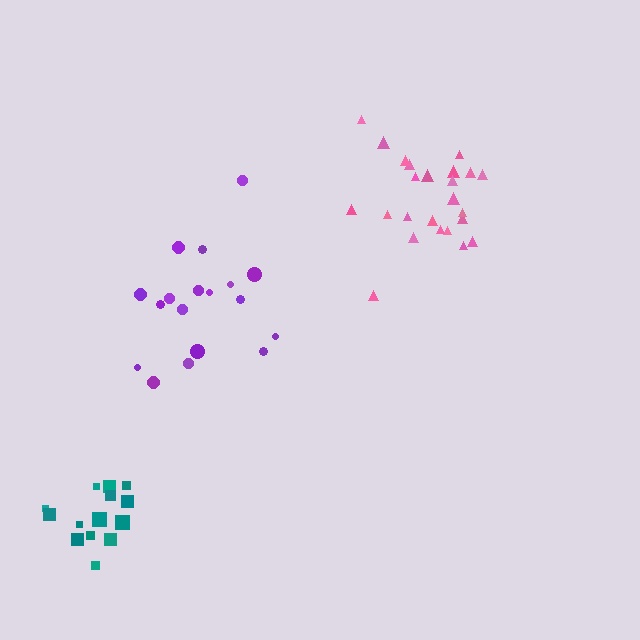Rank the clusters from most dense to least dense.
teal, pink, purple.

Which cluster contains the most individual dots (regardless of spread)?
Pink (24).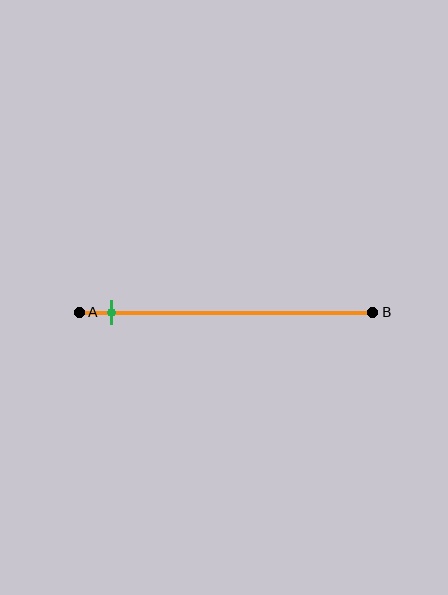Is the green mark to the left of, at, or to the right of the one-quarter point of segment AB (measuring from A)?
The green mark is to the left of the one-quarter point of segment AB.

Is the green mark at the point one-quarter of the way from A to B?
No, the mark is at about 10% from A, not at the 25% one-quarter point.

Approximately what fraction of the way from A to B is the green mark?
The green mark is approximately 10% of the way from A to B.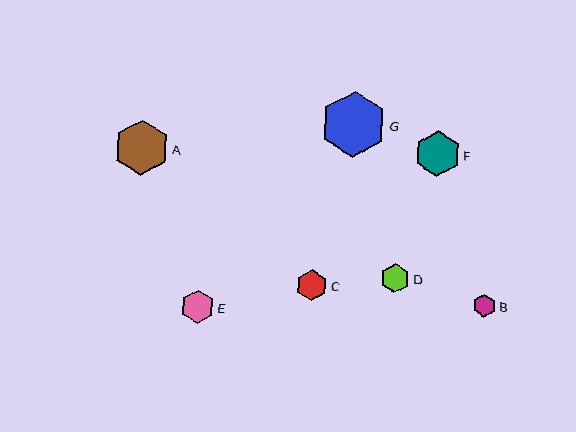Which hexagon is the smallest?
Hexagon B is the smallest with a size of approximately 23 pixels.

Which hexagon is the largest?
Hexagon G is the largest with a size of approximately 66 pixels.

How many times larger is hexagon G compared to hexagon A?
Hexagon G is approximately 1.2 times the size of hexagon A.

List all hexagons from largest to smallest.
From largest to smallest: G, A, F, E, C, D, B.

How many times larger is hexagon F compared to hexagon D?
Hexagon F is approximately 1.5 times the size of hexagon D.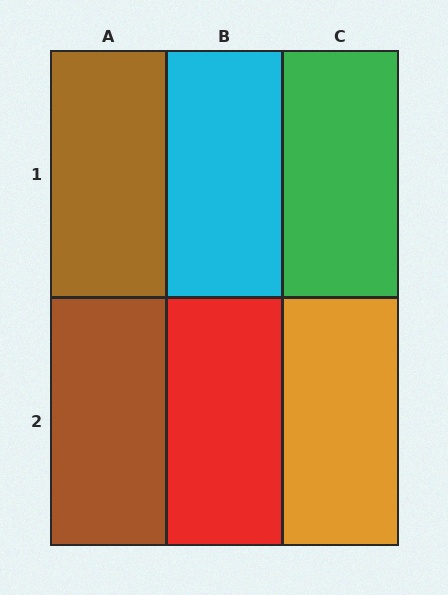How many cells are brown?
2 cells are brown.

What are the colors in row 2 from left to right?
Brown, red, orange.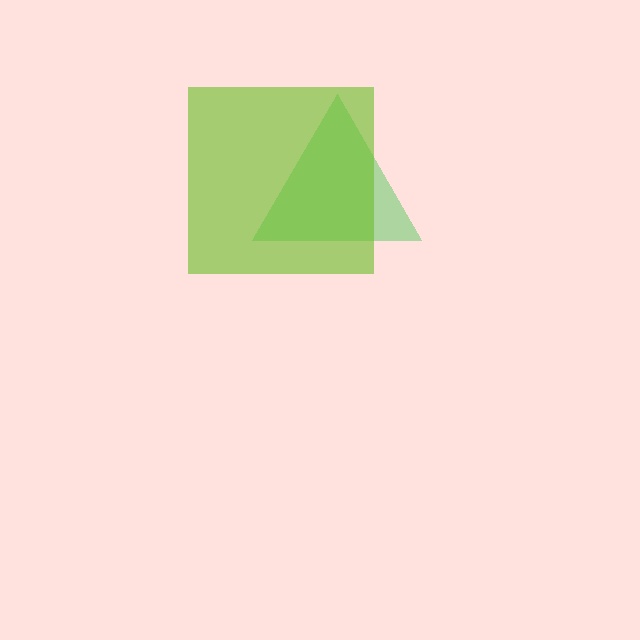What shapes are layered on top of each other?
The layered shapes are: a green triangle, a lime square.